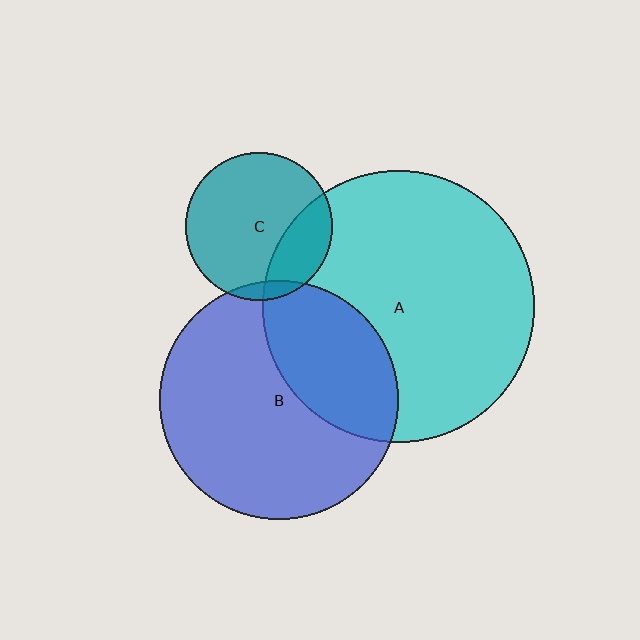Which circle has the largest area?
Circle A (cyan).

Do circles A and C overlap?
Yes.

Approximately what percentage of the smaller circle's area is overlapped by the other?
Approximately 25%.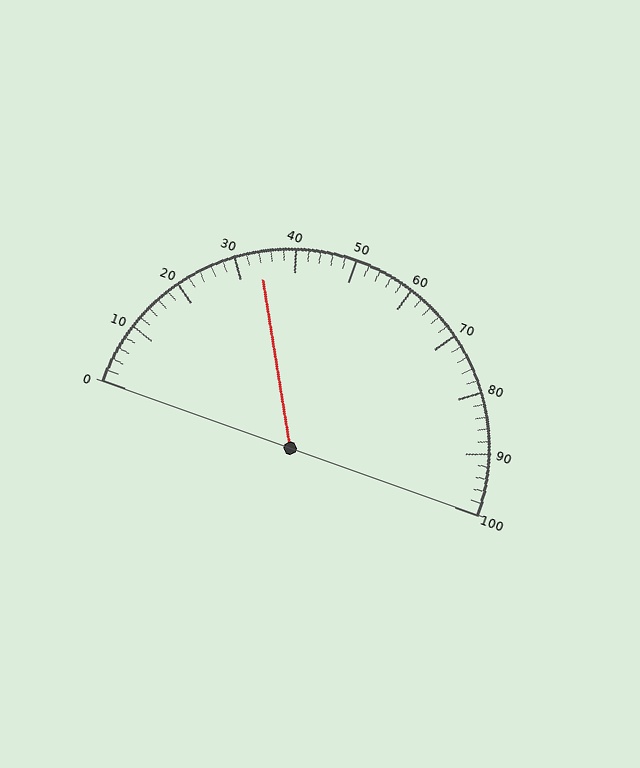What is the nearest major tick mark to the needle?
The nearest major tick mark is 30.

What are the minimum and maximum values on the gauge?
The gauge ranges from 0 to 100.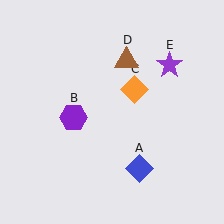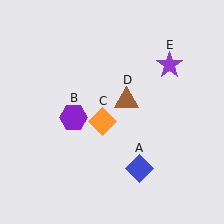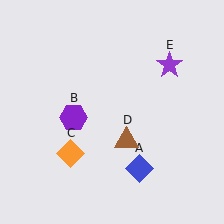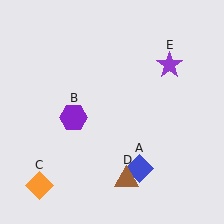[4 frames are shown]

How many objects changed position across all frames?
2 objects changed position: orange diamond (object C), brown triangle (object D).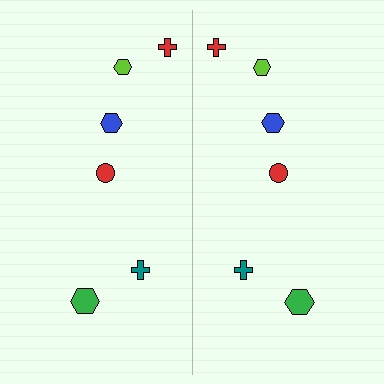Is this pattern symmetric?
Yes, this pattern has bilateral (reflection) symmetry.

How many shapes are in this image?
There are 12 shapes in this image.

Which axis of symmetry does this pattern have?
The pattern has a vertical axis of symmetry running through the center of the image.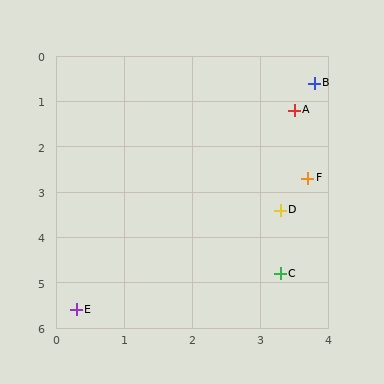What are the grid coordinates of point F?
Point F is at approximately (3.7, 2.7).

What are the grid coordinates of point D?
Point D is at approximately (3.3, 3.4).